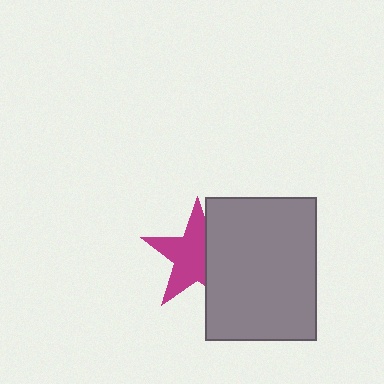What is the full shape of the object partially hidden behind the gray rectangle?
The partially hidden object is a magenta star.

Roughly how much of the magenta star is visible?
About half of it is visible (roughly 64%).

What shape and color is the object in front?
The object in front is a gray rectangle.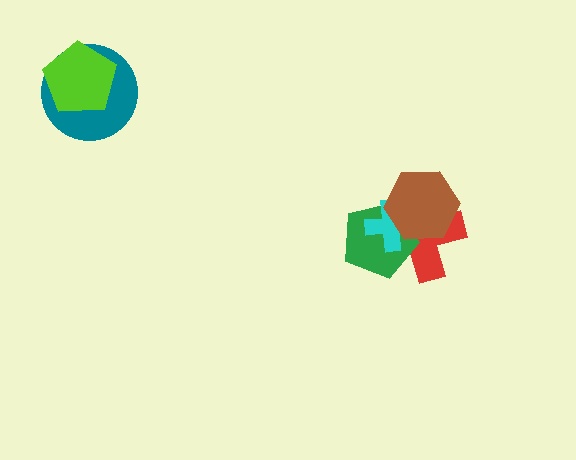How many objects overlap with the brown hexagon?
3 objects overlap with the brown hexagon.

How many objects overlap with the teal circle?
1 object overlaps with the teal circle.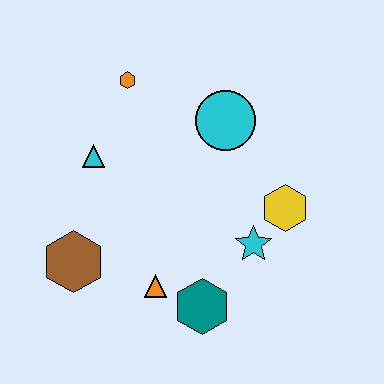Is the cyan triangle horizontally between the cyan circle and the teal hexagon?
No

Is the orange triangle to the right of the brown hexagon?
Yes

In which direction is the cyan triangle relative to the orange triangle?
The cyan triangle is above the orange triangle.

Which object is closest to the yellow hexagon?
The cyan star is closest to the yellow hexagon.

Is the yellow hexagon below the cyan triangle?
Yes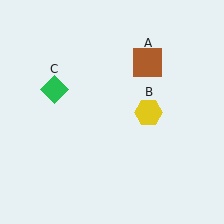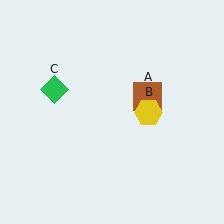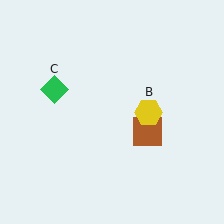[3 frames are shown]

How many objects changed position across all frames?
1 object changed position: brown square (object A).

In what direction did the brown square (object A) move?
The brown square (object A) moved down.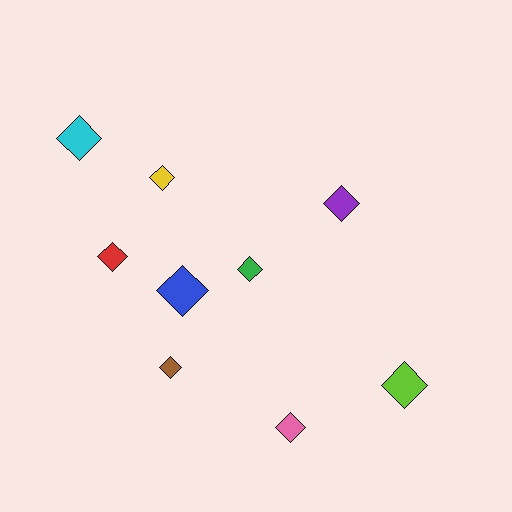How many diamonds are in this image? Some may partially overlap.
There are 9 diamonds.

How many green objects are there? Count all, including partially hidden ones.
There is 1 green object.